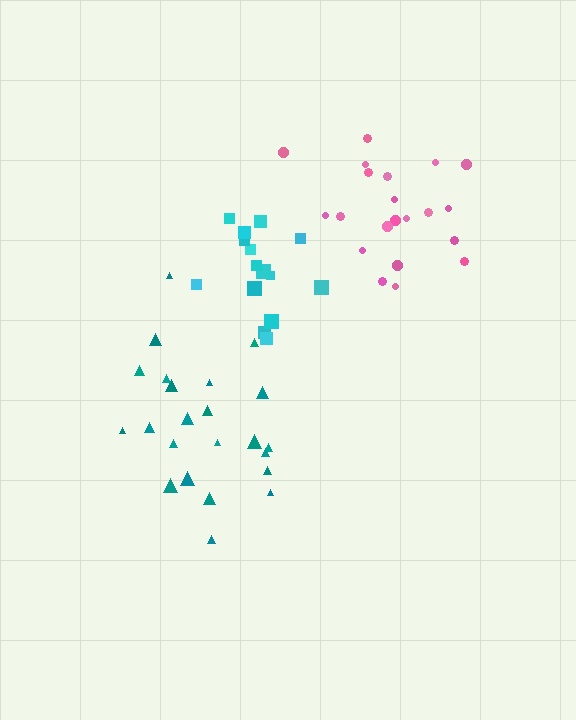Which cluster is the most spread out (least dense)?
Teal.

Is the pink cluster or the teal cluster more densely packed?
Pink.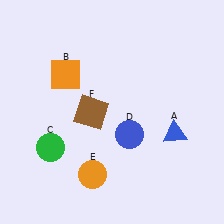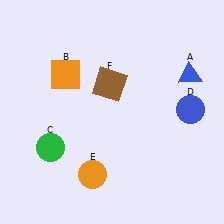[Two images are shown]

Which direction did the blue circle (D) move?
The blue circle (D) moved right.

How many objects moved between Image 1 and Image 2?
3 objects moved between the two images.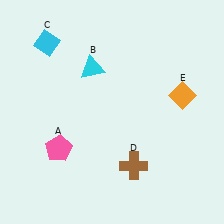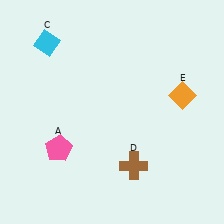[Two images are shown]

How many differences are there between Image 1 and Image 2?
There is 1 difference between the two images.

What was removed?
The cyan triangle (B) was removed in Image 2.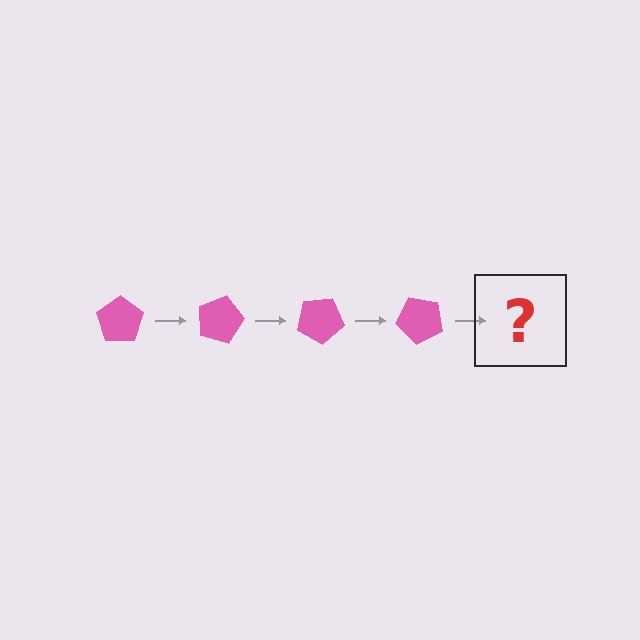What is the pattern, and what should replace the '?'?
The pattern is that the pentagon rotates 15 degrees each step. The '?' should be a pink pentagon rotated 60 degrees.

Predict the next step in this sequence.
The next step is a pink pentagon rotated 60 degrees.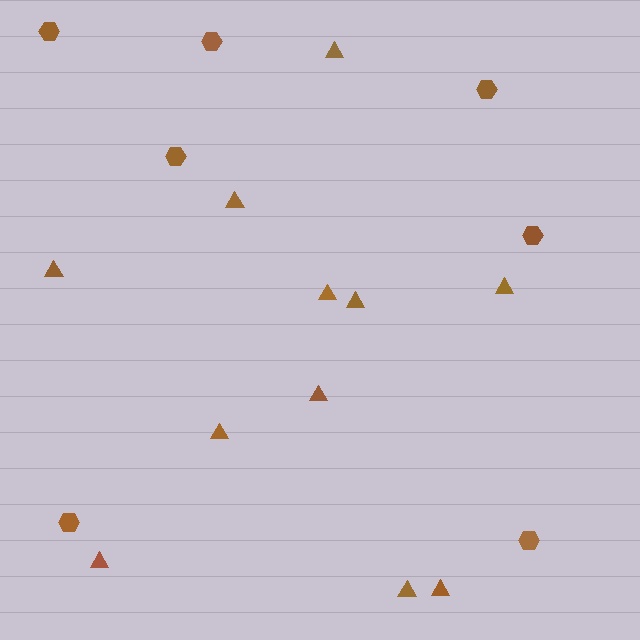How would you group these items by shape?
There are 2 groups: one group of hexagons (7) and one group of triangles (11).